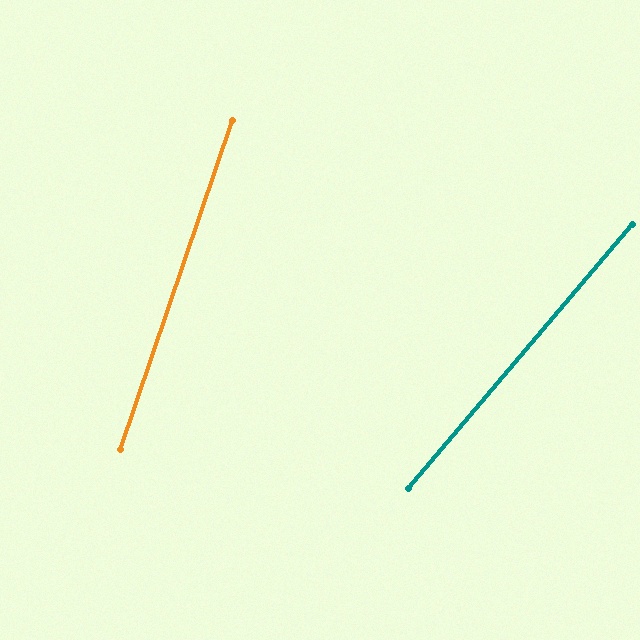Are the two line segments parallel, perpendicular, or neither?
Neither parallel nor perpendicular — they differ by about 21°.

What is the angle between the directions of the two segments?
Approximately 21 degrees.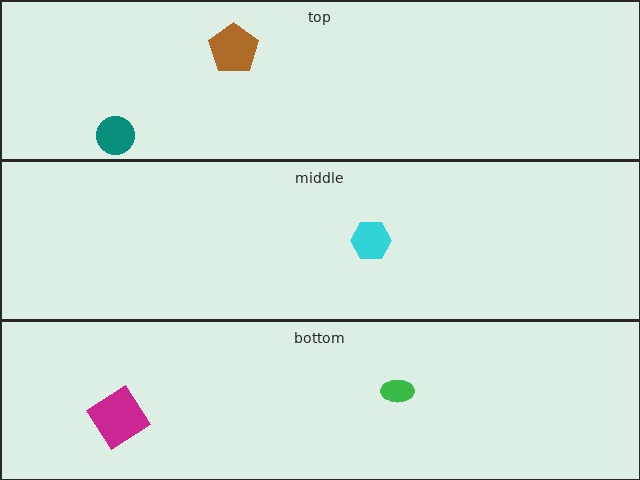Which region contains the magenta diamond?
The bottom region.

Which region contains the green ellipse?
The bottom region.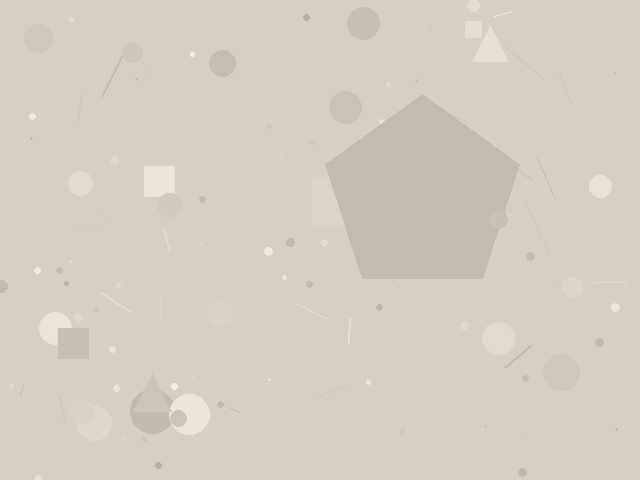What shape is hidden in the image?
A pentagon is hidden in the image.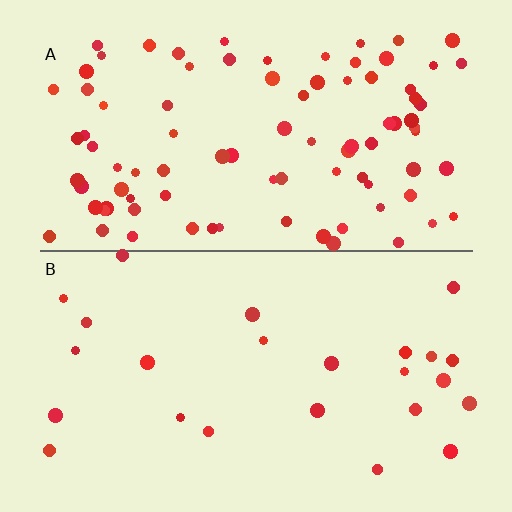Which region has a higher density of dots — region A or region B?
A (the top).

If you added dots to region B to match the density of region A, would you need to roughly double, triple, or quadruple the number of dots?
Approximately quadruple.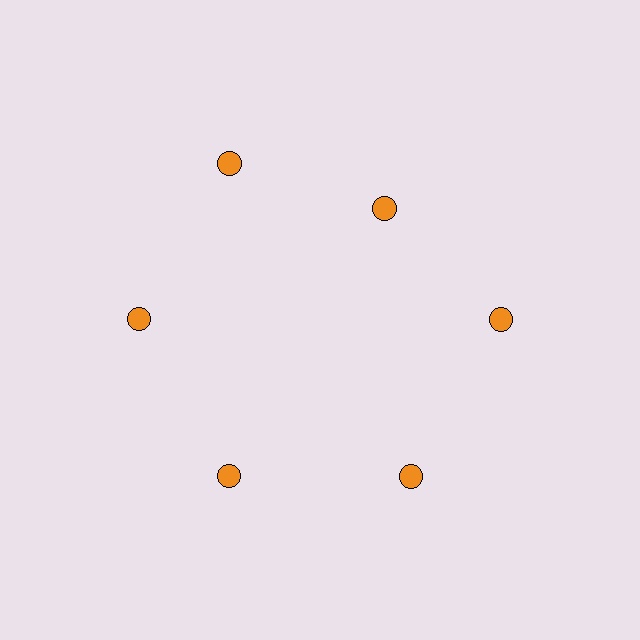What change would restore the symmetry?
The symmetry would be restored by moving it outward, back onto the ring so that all 6 circles sit at equal angles and equal distance from the center.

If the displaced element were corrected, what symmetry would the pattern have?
It would have 6-fold rotational symmetry — the pattern would map onto itself every 60 degrees.